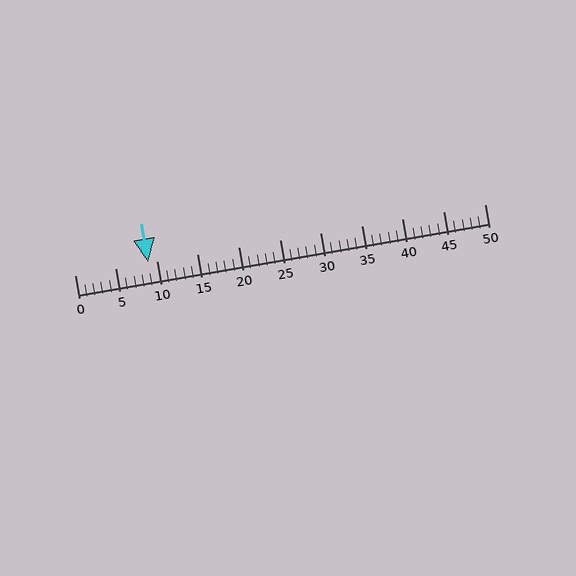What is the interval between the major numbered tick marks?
The major tick marks are spaced 5 units apart.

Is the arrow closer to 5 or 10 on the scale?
The arrow is closer to 10.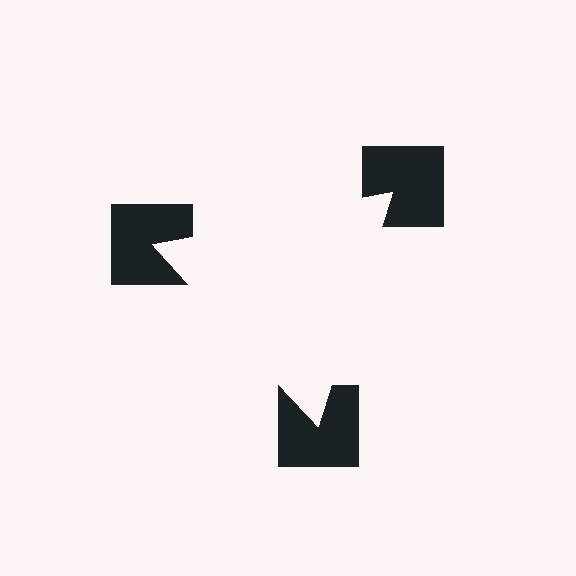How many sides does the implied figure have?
3 sides.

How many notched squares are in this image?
There are 3 — one at each vertex of the illusory triangle.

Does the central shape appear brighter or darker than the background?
It typically appears slightly brighter than the background, even though no actual brightness change is drawn.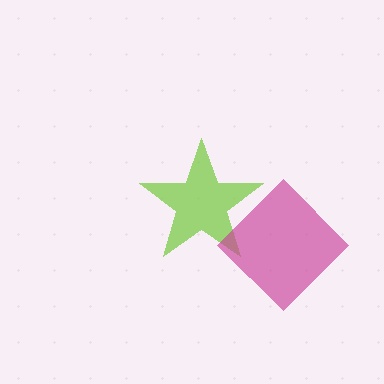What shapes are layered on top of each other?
The layered shapes are: a lime star, a magenta diamond.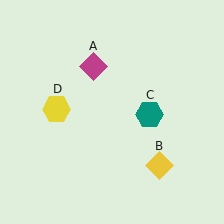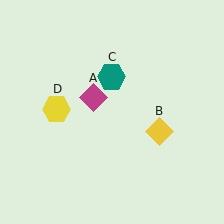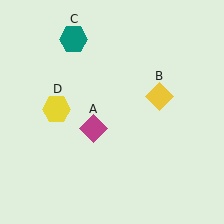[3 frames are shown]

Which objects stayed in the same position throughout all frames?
Yellow hexagon (object D) remained stationary.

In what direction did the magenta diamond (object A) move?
The magenta diamond (object A) moved down.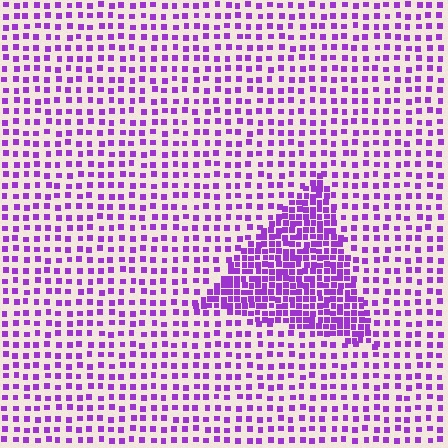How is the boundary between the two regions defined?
The boundary is defined by a change in element density (approximately 2.4x ratio). All elements are the same color, size, and shape.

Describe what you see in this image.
The image contains small purple elements arranged at two different densities. A triangle-shaped region is visible where the elements are more densely packed than the surrounding area.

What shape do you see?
I see a triangle.